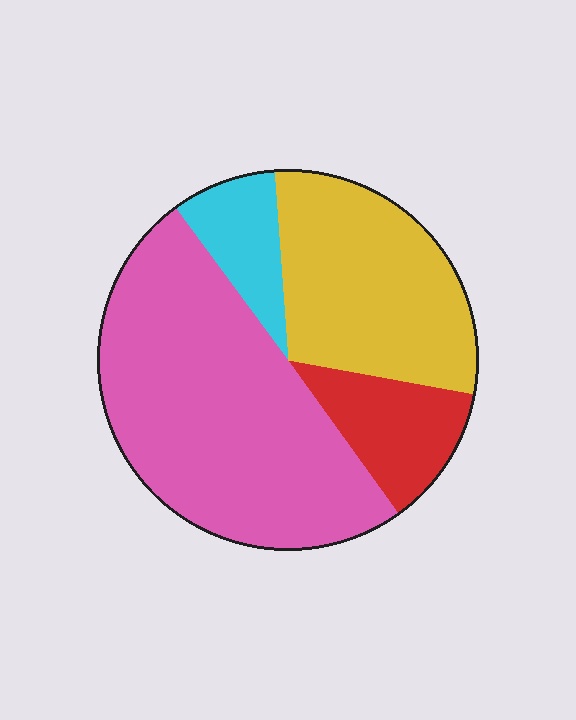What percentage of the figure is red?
Red covers around 10% of the figure.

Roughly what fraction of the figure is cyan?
Cyan takes up about one tenth (1/10) of the figure.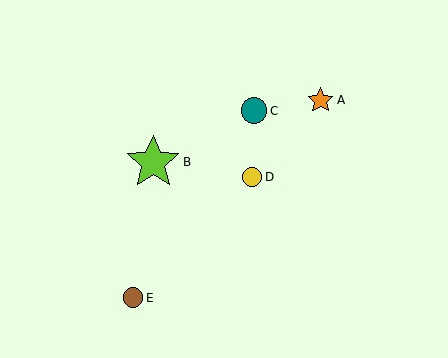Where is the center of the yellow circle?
The center of the yellow circle is at (252, 177).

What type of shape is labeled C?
Shape C is a teal circle.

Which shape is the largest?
The lime star (labeled B) is the largest.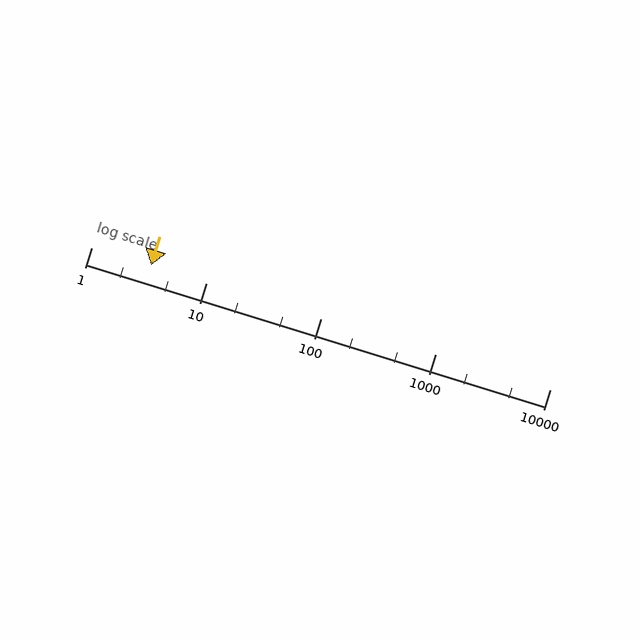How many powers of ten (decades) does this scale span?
The scale spans 4 decades, from 1 to 10000.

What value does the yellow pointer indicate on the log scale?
The pointer indicates approximately 3.3.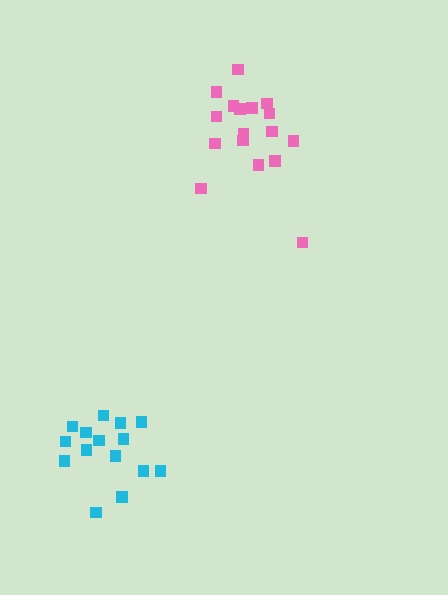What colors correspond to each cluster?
The clusters are colored: pink, cyan.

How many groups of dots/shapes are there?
There are 2 groups.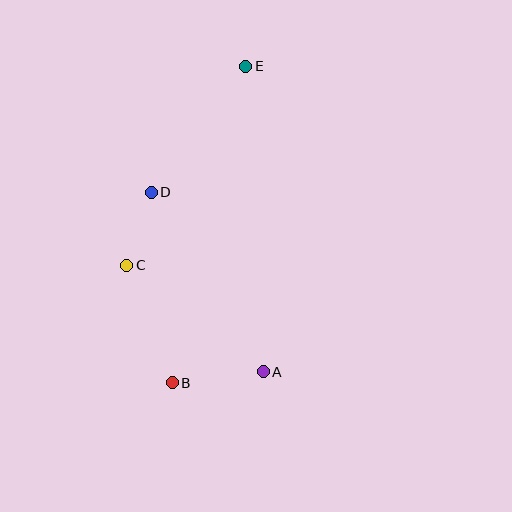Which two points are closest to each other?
Points C and D are closest to each other.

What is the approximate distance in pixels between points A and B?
The distance between A and B is approximately 92 pixels.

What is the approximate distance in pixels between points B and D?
The distance between B and D is approximately 192 pixels.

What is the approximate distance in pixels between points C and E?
The distance between C and E is approximately 232 pixels.